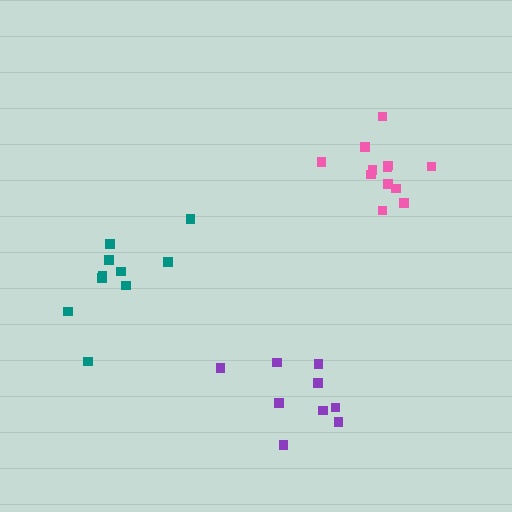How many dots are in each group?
Group 1: 10 dots, Group 2: 9 dots, Group 3: 12 dots (31 total).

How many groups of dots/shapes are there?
There are 3 groups.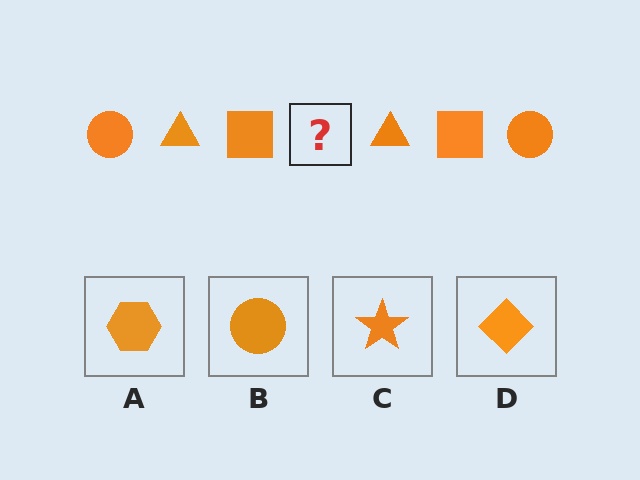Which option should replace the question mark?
Option B.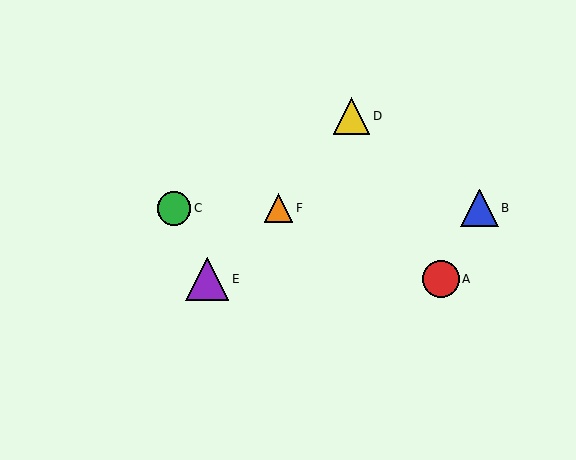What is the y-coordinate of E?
Object E is at y≈279.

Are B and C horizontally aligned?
Yes, both are at y≈208.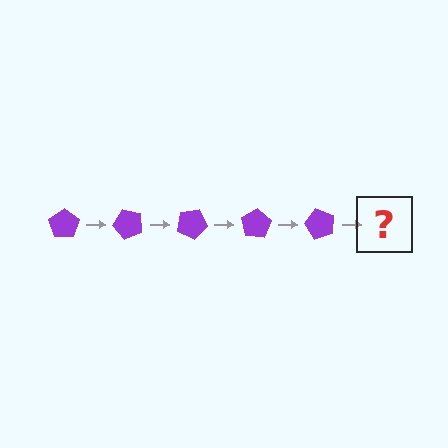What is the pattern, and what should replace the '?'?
The pattern is that the pentagon rotates 50 degrees each step. The '?' should be a purple pentagon rotated 250 degrees.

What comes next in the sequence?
The next element should be a purple pentagon rotated 250 degrees.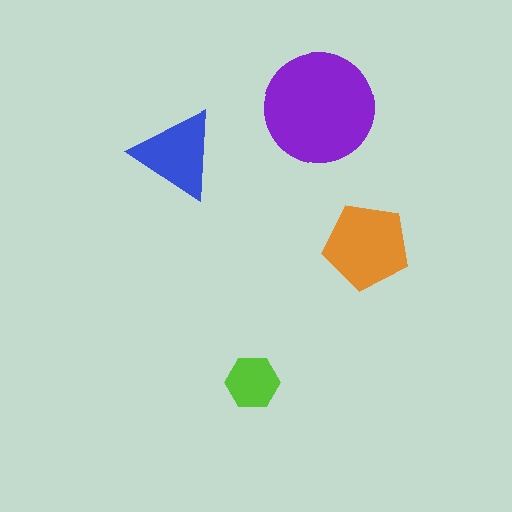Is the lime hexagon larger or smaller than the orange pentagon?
Smaller.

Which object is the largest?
The purple circle.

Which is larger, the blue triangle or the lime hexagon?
The blue triangle.